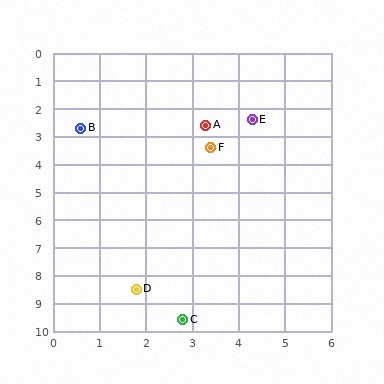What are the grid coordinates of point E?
Point E is at approximately (4.3, 2.4).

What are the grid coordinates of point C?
Point C is at approximately (2.8, 9.6).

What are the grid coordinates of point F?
Point F is at approximately (3.4, 3.4).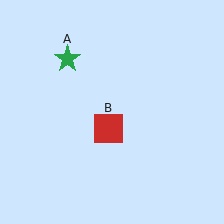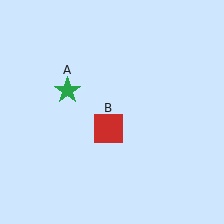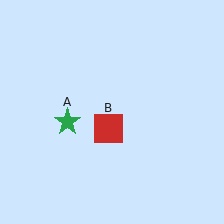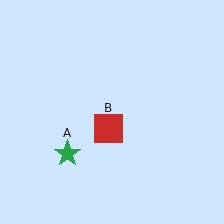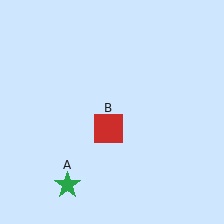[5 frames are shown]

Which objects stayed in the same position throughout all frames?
Red square (object B) remained stationary.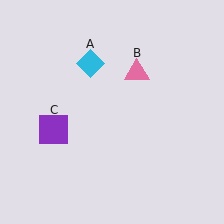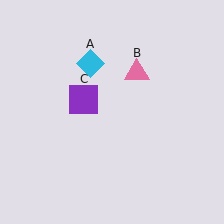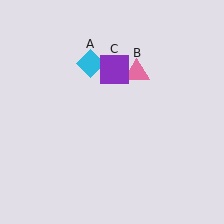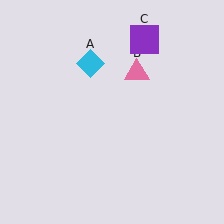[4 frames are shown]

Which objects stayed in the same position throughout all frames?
Cyan diamond (object A) and pink triangle (object B) remained stationary.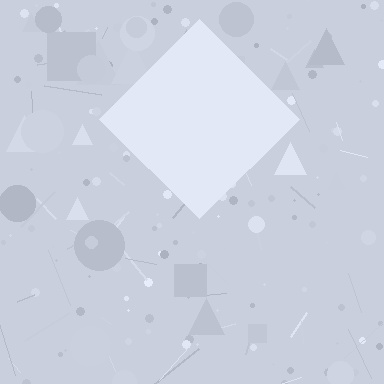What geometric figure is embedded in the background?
A diamond is embedded in the background.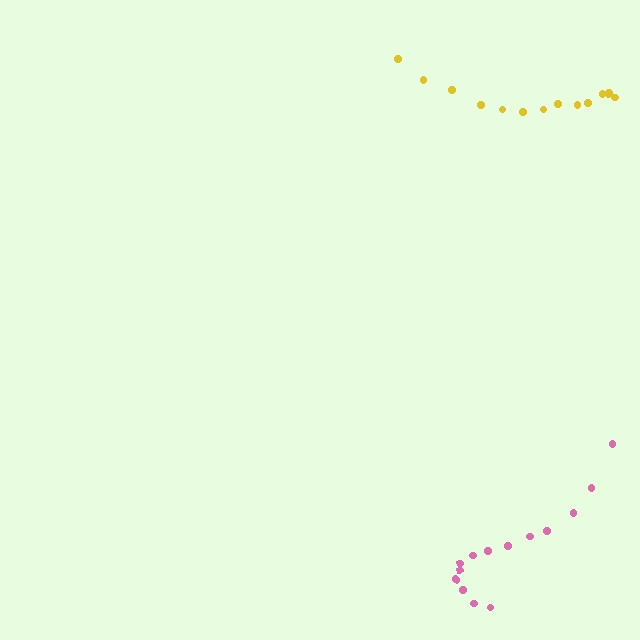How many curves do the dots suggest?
There are 2 distinct paths.